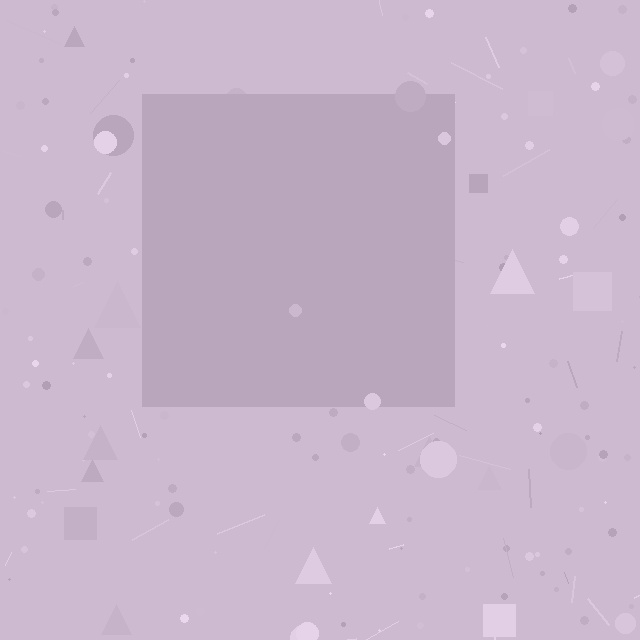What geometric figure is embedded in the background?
A square is embedded in the background.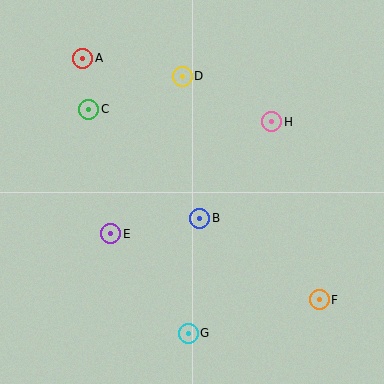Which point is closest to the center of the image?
Point B at (200, 218) is closest to the center.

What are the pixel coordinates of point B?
Point B is at (200, 218).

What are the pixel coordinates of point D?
Point D is at (182, 76).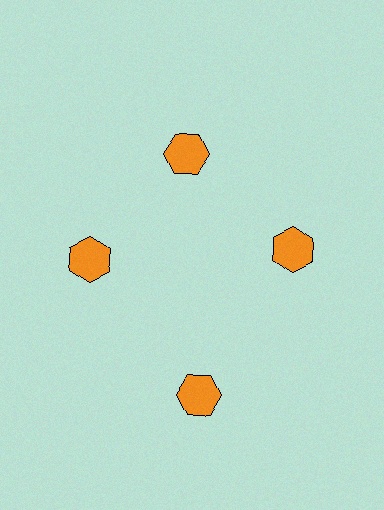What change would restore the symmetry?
The symmetry would be restored by moving it inward, back onto the ring so that all 4 hexagons sit at equal angles and equal distance from the center.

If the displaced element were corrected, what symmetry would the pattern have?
It would have 4-fold rotational symmetry — the pattern would map onto itself every 90 degrees.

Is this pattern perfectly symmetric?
No. The 4 orange hexagons are arranged in a ring, but one element near the 6 o'clock position is pushed outward from the center, breaking the 4-fold rotational symmetry.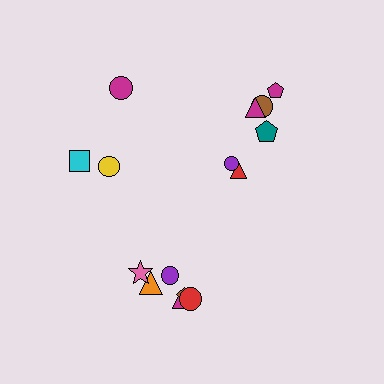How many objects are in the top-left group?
There are 3 objects.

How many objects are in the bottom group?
There are 6 objects.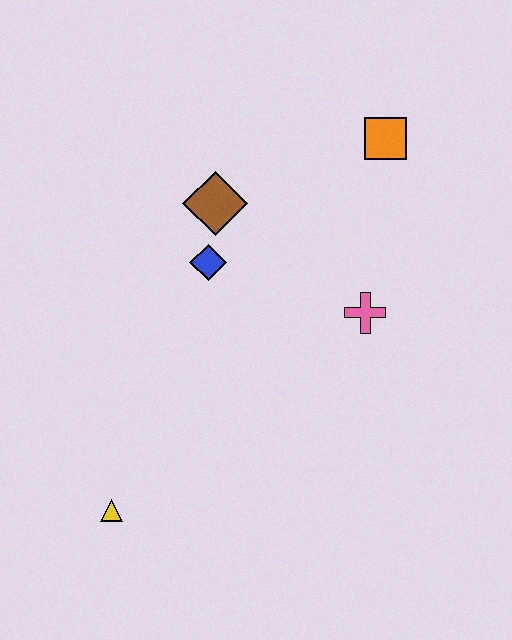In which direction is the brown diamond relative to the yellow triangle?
The brown diamond is above the yellow triangle.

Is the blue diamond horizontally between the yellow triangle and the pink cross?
Yes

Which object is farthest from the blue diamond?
The yellow triangle is farthest from the blue diamond.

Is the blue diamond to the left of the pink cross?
Yes